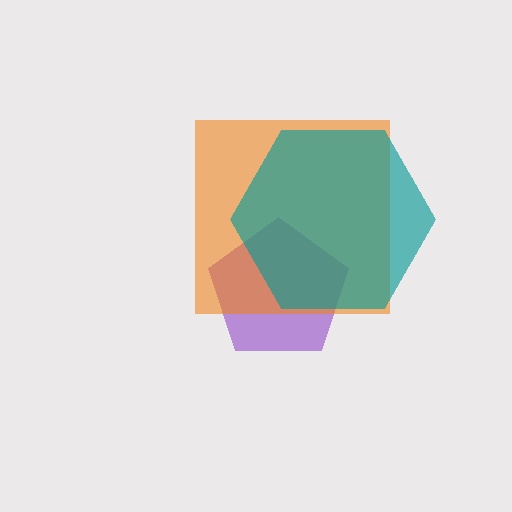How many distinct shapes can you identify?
There are 3 distinct shapes: a purple pentagon, an orange square, a teal hexagon.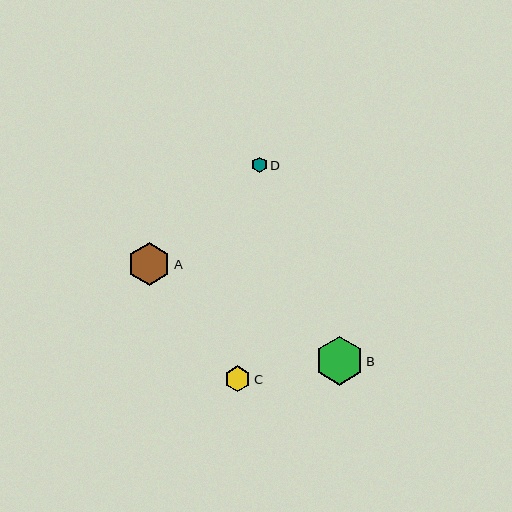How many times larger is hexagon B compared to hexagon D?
Hexagon B is approximately 3.1 times the size of hexagon D.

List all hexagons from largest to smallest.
From largest to smallest: B, A, C, D.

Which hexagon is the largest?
Hexagon B is the largest with a size of approximately 49 pixels.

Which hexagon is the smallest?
Hexagon D is the smallest with a size of approximately 15 pixels.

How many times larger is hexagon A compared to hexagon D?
Hexagon A is approximately 2.8 times the size of hexagon D.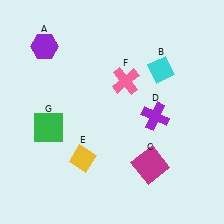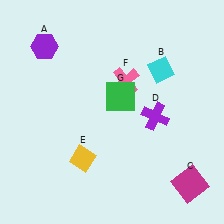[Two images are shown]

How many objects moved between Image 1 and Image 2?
2 objects moved between the two images.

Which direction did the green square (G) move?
The green square (G) moved right.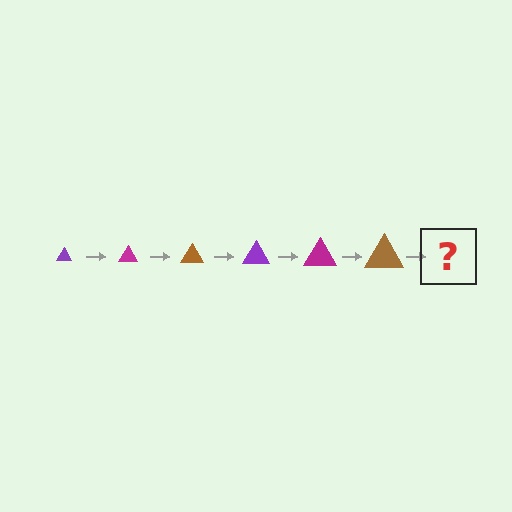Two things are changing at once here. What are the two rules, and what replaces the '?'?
The two rules are that the triangle grows larger each step and the color cycles through purple, magenta, and brown. The '?' should be a purple triangle, larger than the previous one.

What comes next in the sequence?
The next element should be a purple triangle, larger than the previous one.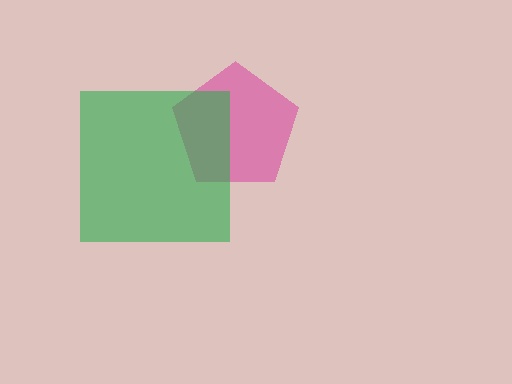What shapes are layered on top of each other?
The layered shapes are: a magenta pentagon, a green square.